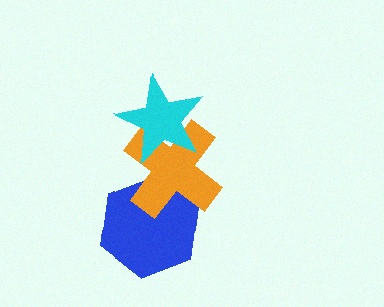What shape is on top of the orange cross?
The cyan star is on top of the orange cross.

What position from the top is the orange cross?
The orange cross is 2nd from the top.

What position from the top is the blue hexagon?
The blue hexagon is 3rd from the top.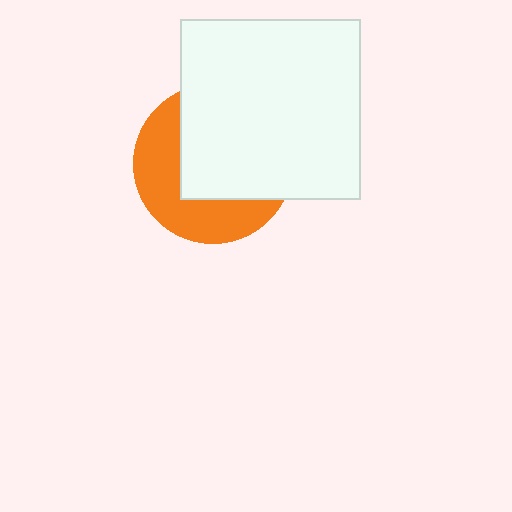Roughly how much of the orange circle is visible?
A small part of it is visible (roughly 42%).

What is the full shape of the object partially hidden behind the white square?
The partially hidden object is an orange circle.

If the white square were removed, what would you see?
You would see the complete orange circle.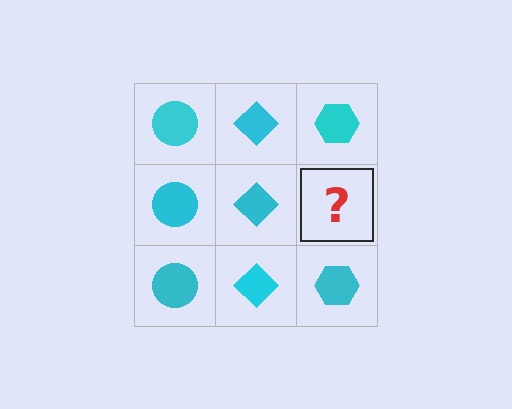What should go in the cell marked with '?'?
The missing cell should contain a cyan hexagon.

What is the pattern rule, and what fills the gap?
The rule is that each column has a consistent shape. The gap should be filled with a cyan hexagon.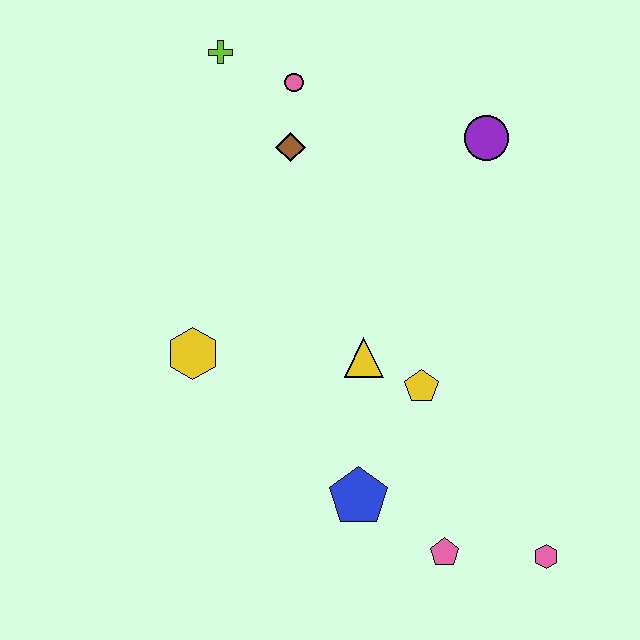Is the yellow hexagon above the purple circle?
No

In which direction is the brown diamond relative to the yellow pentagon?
The brown diamond is above the yellow pentagon.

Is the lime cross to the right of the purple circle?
No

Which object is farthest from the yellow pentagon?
The lime cross is farthest from the yellow pentagon.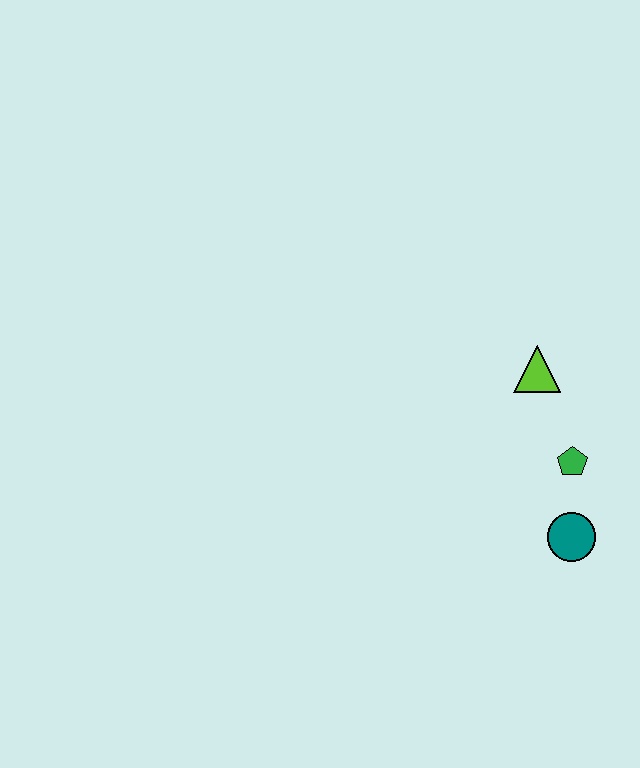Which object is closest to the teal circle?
The green pentagon is closest to the teal circle.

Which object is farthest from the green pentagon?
The lime triangle is farthest from the green pentagon.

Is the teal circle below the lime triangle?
Yes